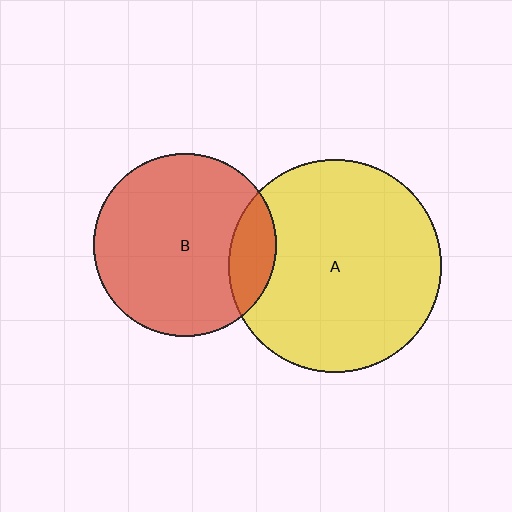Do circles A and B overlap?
Yes.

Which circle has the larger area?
Circle A (yellow).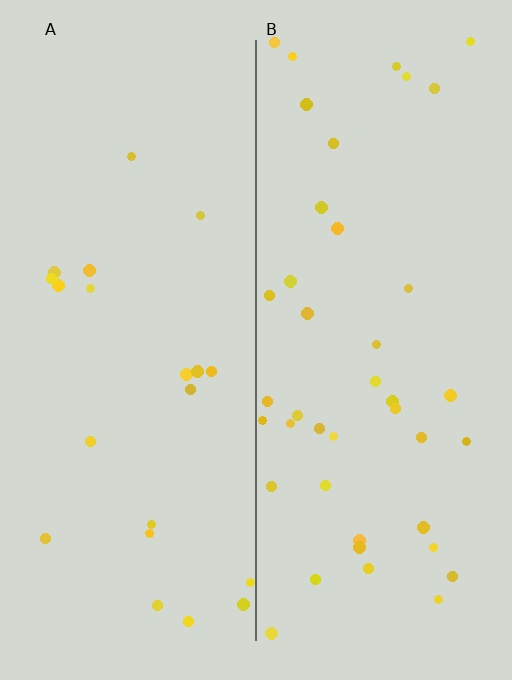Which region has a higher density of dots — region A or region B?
B (the right).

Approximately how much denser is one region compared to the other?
Approximately 2.1× — region B over region A.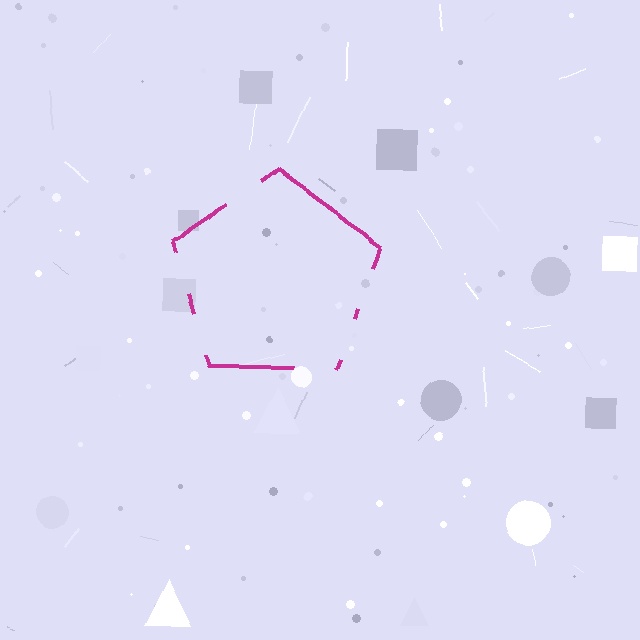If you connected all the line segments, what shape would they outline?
They would outline a pentagon.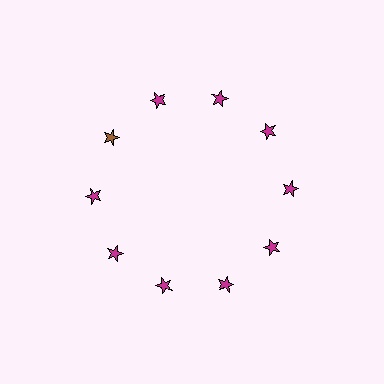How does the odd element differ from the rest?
It has a different color: brown instead of magenta.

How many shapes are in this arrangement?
There are 10 shapes arranged in a ring pattern.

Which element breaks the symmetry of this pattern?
The brown star at roughly the 10 o'clock position breaks the symmetry. All other shapes are magenta stars.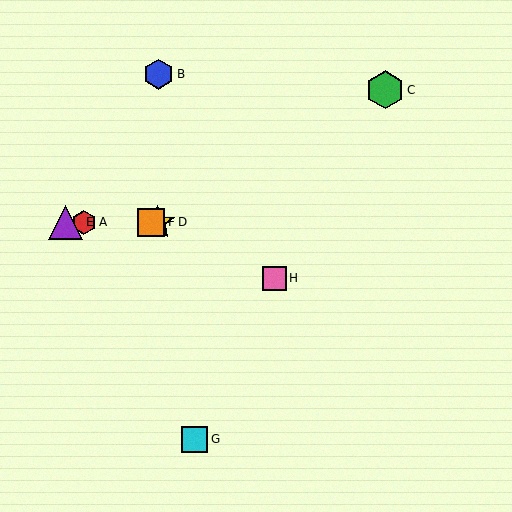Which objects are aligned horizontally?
Objects A, D, E, F are aligned horizontally.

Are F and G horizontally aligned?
No, F is at y≈222 and G is at y≈439.